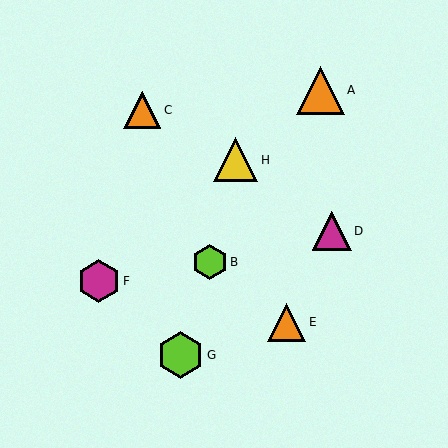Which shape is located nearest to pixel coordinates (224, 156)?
The yellow triangle (labeled H) at (236, 160) is nearest to that location.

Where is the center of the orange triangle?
The center of the orange triangle is at (320, 90).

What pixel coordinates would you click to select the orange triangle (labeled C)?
Click at (142, 110) to select the orange triangle C.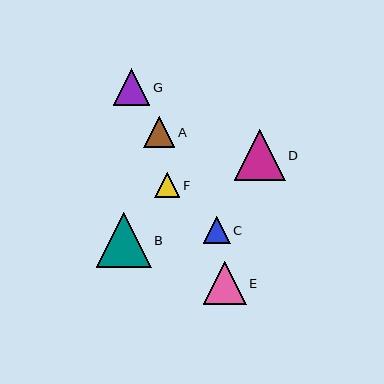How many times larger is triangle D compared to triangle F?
Triangle D is approximately 2.0 times the size of triangle F.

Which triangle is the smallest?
Triangle F is the smallest with a size of approximately 25 pixels.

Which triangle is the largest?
Triangle B is the largest with a size of approximately 55 pixels.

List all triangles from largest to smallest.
From largest to smallest: B, D, E, G, A, C, F.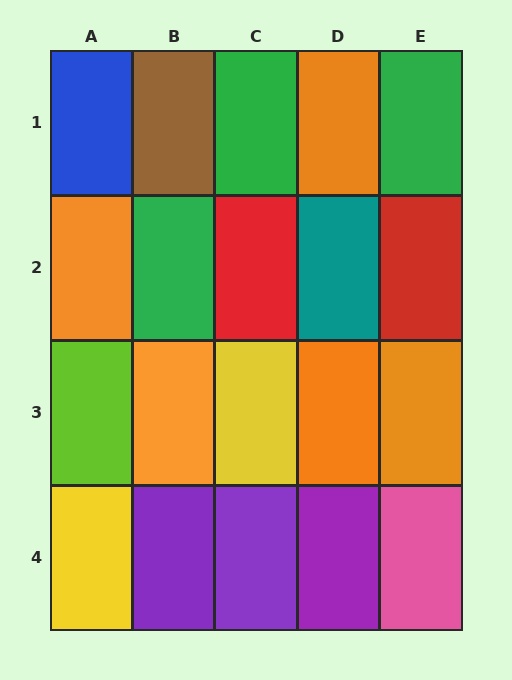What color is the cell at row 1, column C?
Green.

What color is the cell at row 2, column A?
Orange.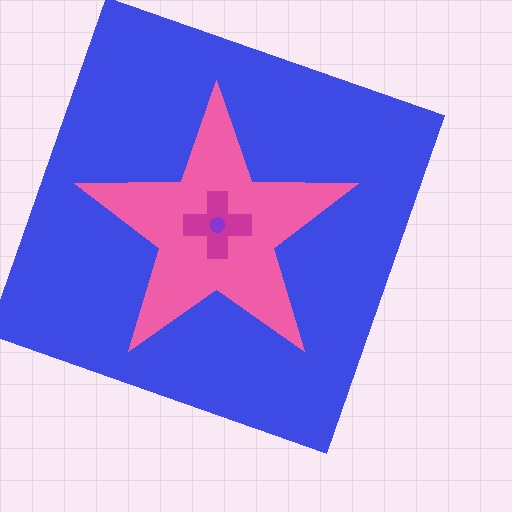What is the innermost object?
The purple circle.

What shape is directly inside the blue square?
The pink star.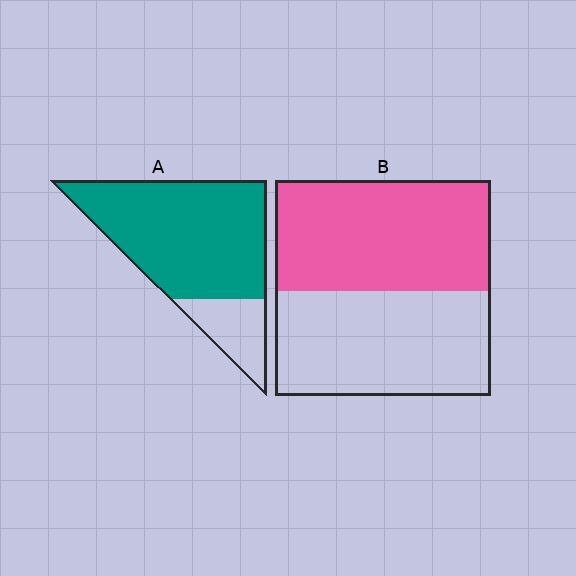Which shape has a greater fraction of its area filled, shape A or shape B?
Shape A.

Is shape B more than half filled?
Roughly half.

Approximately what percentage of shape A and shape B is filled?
A is approximately 80% and B is approximately 50%.